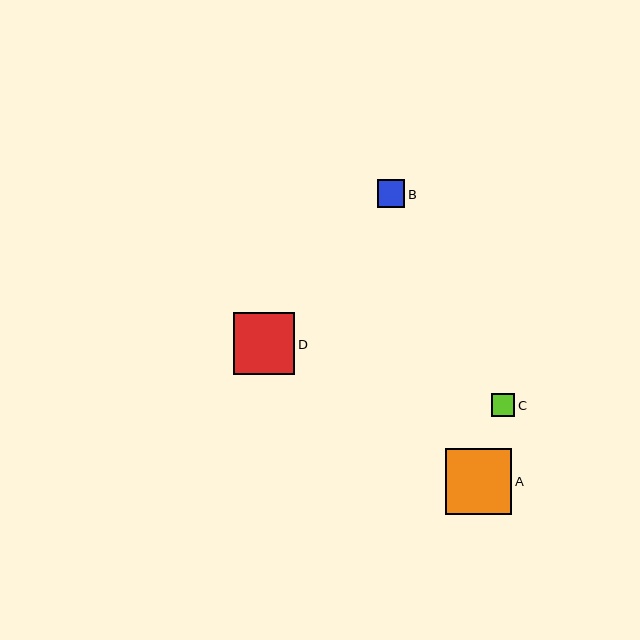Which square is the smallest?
Square C is the smallest with a size of approximately 23 pixels.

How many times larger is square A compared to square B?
Square A is approximately 2.4 times the size of square B.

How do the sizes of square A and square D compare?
Square A and square D are approximately the same size.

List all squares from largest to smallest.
From largest to smallest: A, D, B, C.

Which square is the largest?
Square A is the largest with a size of approximately 66 pixels.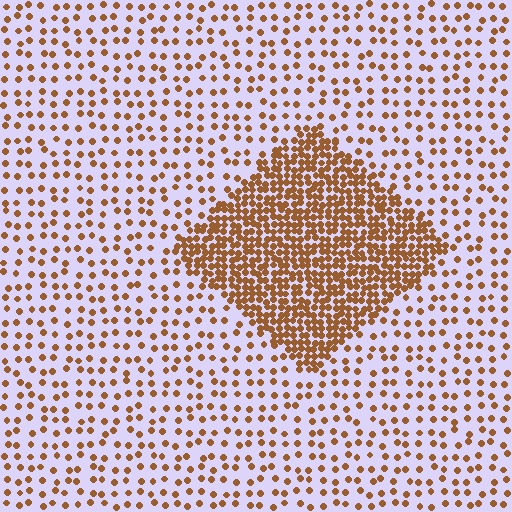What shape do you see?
I see a diamond.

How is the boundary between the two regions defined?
The boundary is defined by a change in element density (approximately 3.1x ratio). All elements are the same color, size, and shape.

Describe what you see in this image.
The image contains small brown elements arranged at two different densities. A diamond-shaped region is visible where the elements are more densely packed than the surrounding area.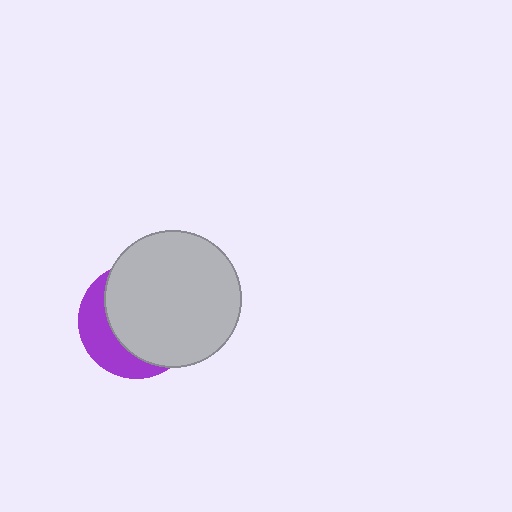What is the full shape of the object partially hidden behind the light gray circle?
The partially hidden object is a purple circle.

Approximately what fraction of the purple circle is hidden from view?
Roughly 68% of the purple circle is hidden behind the light gray circle.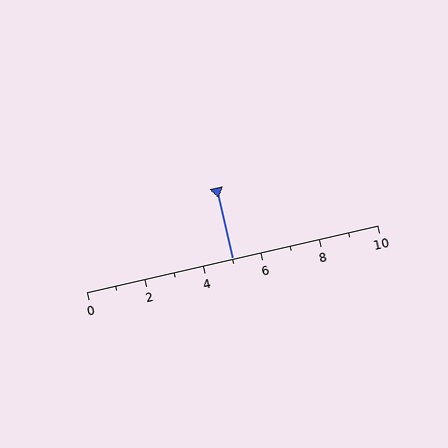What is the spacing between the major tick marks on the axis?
The major ticks are spaced 2 apart.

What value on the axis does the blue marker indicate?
The marker indicates approximately 5.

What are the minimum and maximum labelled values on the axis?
The axis runs from 0 to 10.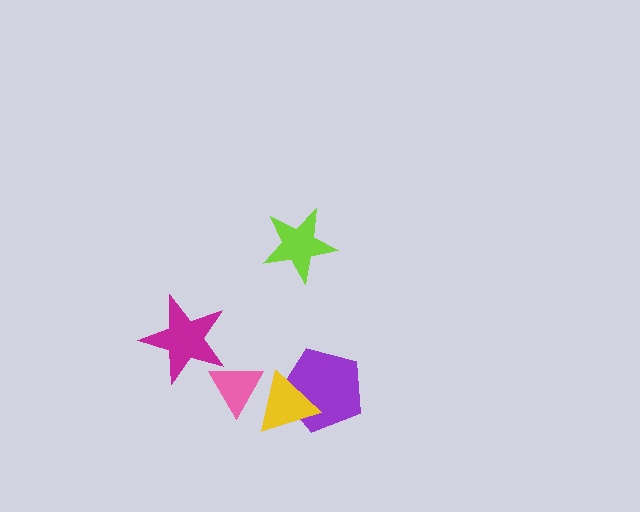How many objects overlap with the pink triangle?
2 objects overlap with the pink triangle.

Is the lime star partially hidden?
No, no other shape covers it.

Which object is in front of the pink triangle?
The yellow triangle is in front of the pink triangle.